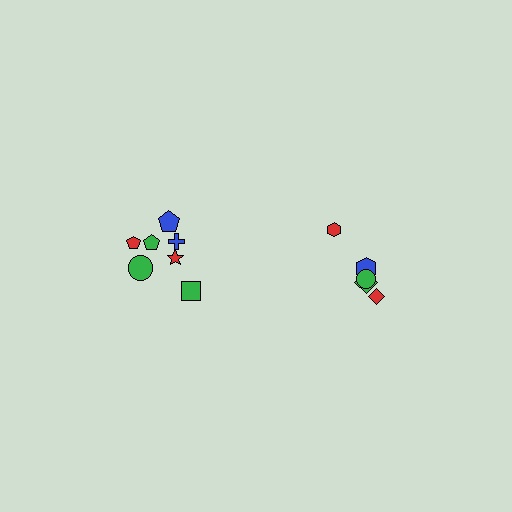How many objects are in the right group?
There are 5 objects.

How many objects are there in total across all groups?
There are 12 objects.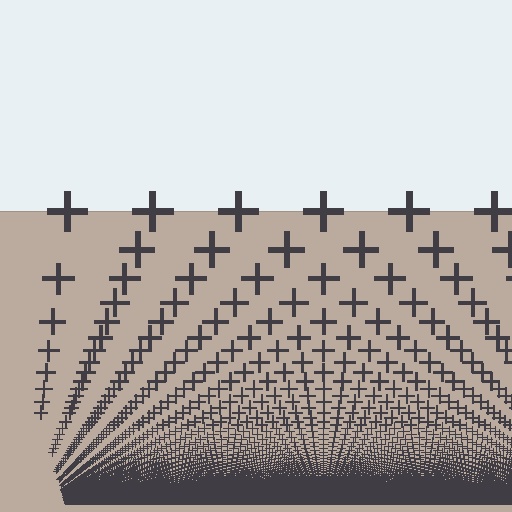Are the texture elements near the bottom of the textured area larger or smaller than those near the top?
Smaller. The gradient is inverted — elements near the bottom are smaller and denser.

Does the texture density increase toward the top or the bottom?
Density increases toward the bottom.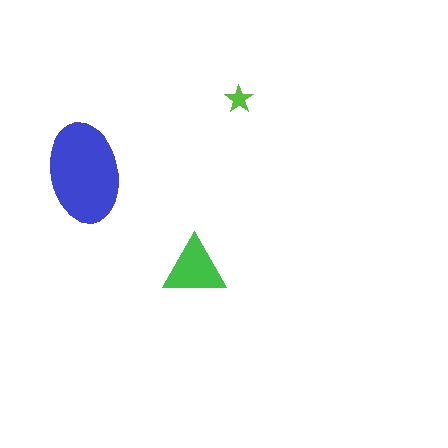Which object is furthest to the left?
The blue ellipse is leftmost.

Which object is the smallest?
The lime star.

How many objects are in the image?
There are 3 objects in the image.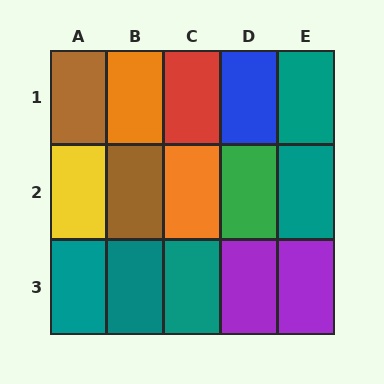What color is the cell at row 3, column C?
Teal.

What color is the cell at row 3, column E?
Purple.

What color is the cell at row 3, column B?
Teal.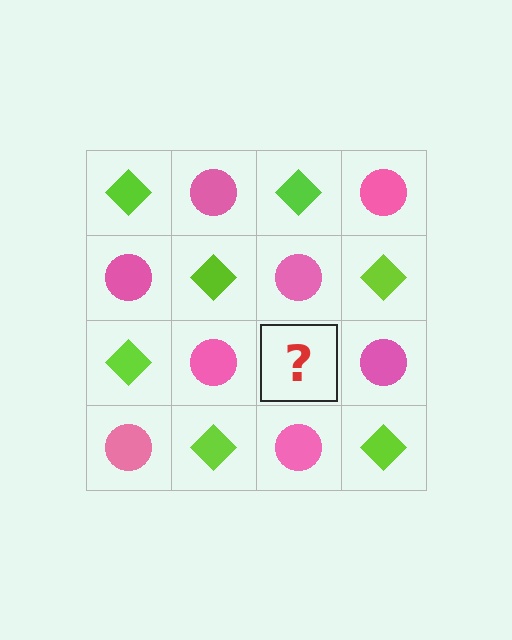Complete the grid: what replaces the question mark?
The question mark should be replaced with a lime diamond.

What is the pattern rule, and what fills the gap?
The rule is that it alternates lime diamond and pink circle in a checkerboard pattern. The gap should be filled with a lime diamond.